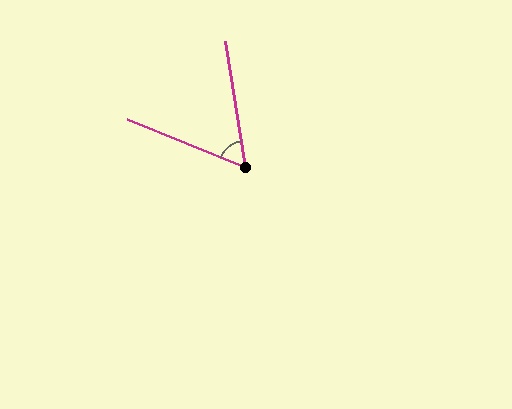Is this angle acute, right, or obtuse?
It is acute.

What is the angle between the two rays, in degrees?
Approximately 59 degrees.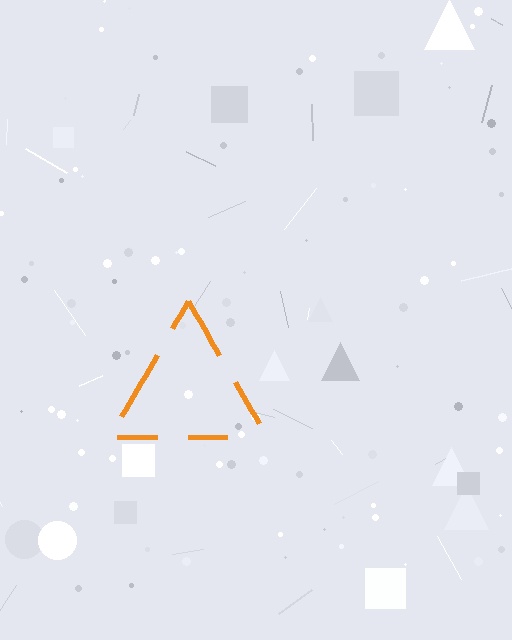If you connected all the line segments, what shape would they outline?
They would outline a triangle.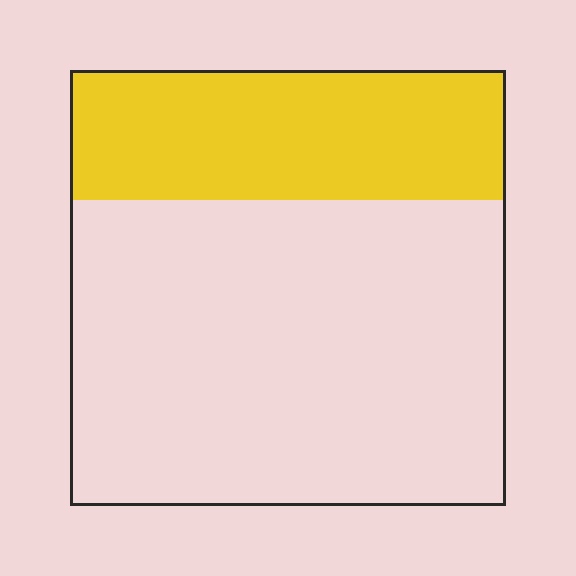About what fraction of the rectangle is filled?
About one third (1/3).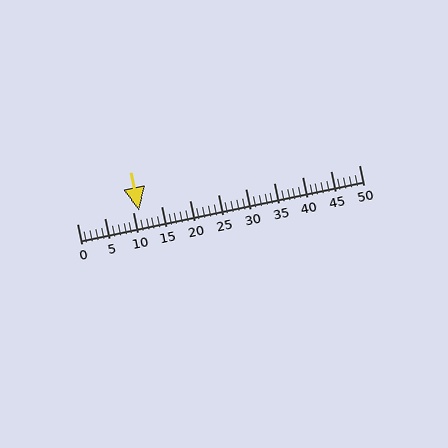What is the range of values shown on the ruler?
The ruler shows values from 0 to 50.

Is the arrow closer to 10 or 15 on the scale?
The arrow is closer to 10.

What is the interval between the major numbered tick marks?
The major tick marks are spaced 5 units apart.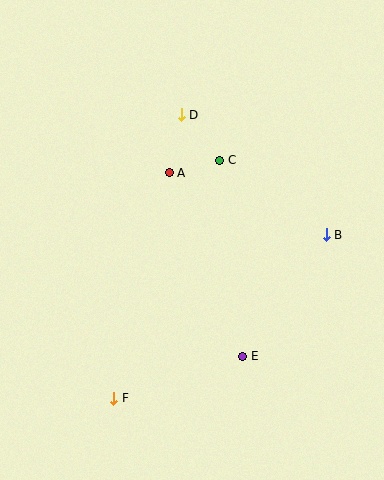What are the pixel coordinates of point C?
Point C is at (220, 160).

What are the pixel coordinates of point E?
Point E is at (243, 356).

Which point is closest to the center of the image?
Point A at (169, 173) is closest to the center.